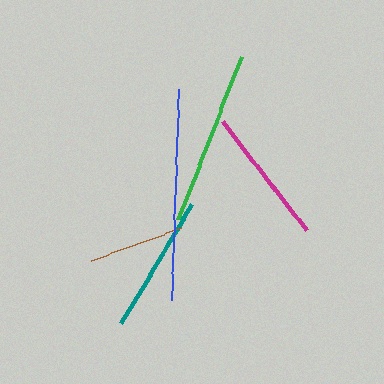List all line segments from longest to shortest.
From longest to shortest: blue, green, teal, magenta, brown.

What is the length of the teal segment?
The teal segment is approximately 139 pixels long.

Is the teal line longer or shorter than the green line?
The green line is longer than the teal line.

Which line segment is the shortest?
The brown line is the shortest at approximately 95 pixels.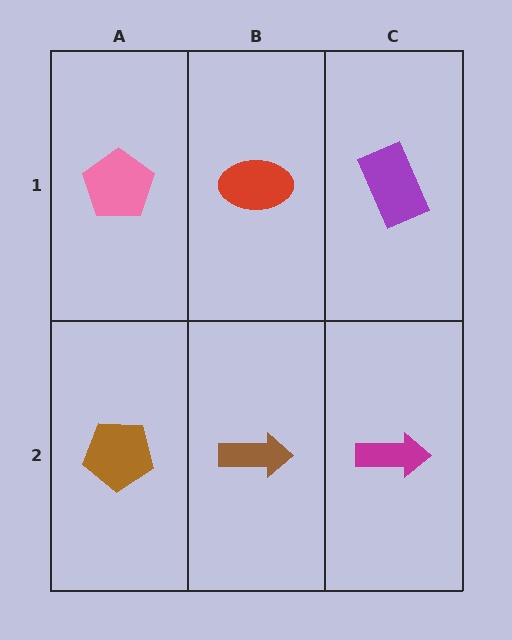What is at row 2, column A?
A brown pentagon.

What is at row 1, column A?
A pink pentagon.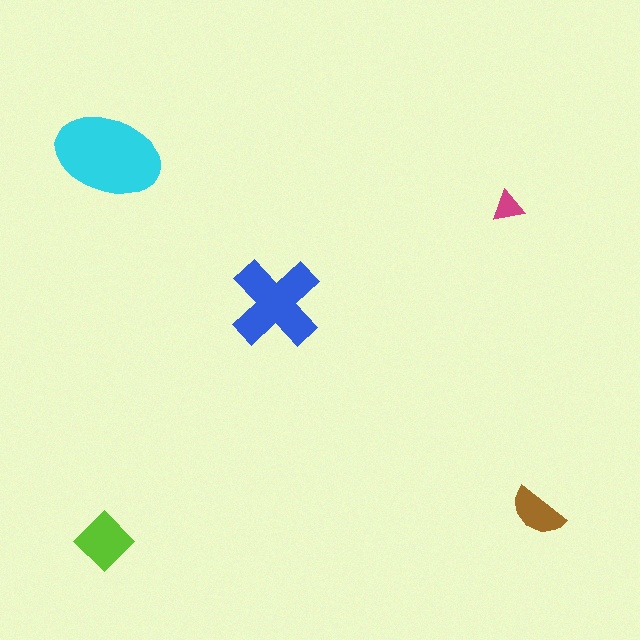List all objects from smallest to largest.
The magenta triangle, the brown semicircle, the lime diamond, the blue cross, the cyan ellipse.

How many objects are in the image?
There are 5 objects in the image.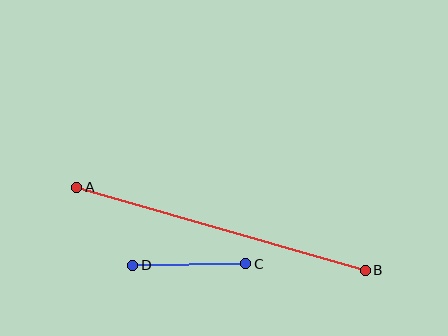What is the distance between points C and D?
The distance is approximately 113 pixels.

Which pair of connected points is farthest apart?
Points A and B are farthest apart.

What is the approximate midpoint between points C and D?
The midpoint is at approximately (189, 265) pixels.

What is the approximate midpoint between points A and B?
The midpoint is at approximately (221, 229) pixels.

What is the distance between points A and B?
The distance is approximately 300 pixels.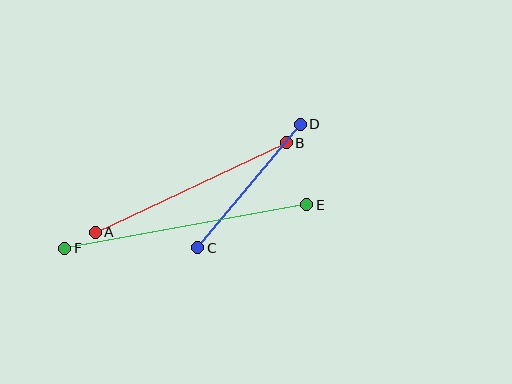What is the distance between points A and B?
The distance is approximately 211 pixels.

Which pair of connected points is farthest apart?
Points E and F are farthest apart.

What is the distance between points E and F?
The distance is approximately 246 pixels.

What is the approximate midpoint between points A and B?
The midpoint is at approximately (191, 188) pixels.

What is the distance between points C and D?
The distance is approximately 160 pixels.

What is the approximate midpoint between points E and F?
The midpoint is at approximately (186, 226) pixels.